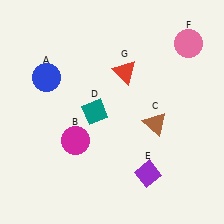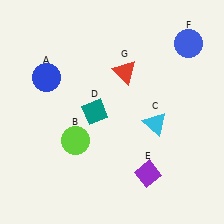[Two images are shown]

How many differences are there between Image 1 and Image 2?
There are 3 differences between the two images.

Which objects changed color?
B changed from magenta to lime. C changed from brown to cyan. F changed from pink to blue.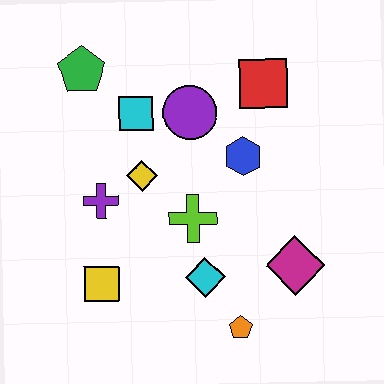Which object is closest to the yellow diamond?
The purple cross is closest to the yellow diamond.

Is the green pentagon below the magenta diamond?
No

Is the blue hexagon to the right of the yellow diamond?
Yes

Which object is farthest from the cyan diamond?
The green pentagon is farthest from the cyan diamond.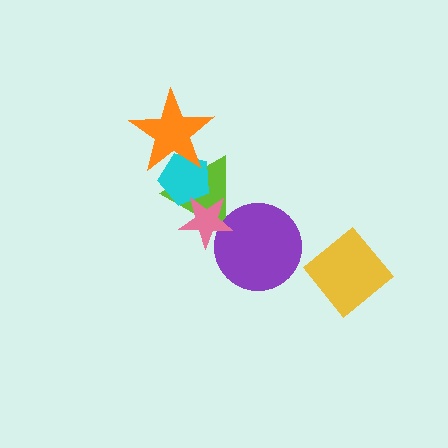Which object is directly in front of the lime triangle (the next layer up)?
The cyan pentagon is directly in front of the lime triangle.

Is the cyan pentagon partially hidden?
Yes, it is partially covered by another shape.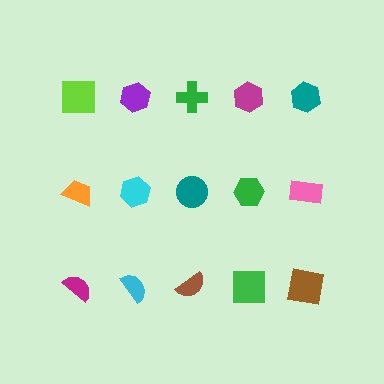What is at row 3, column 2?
A cyan semicircle.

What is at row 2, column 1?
An orange trapezoid.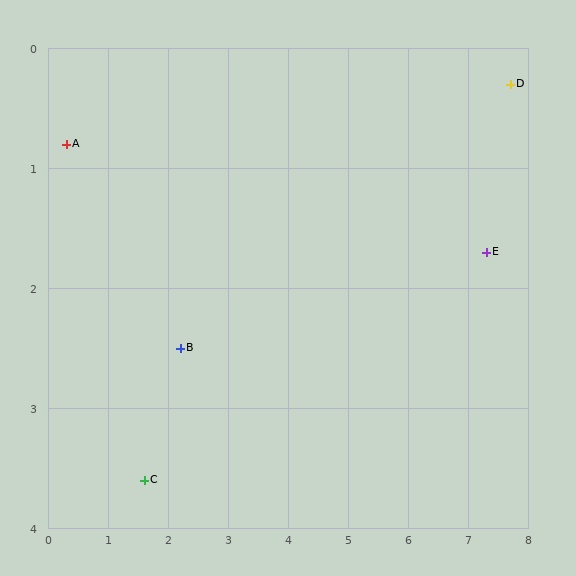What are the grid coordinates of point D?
Point D is at approximately (7.7, 0.3).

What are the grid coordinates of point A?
Point A is at approximately (0.3, 0.8).